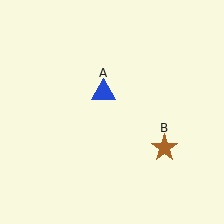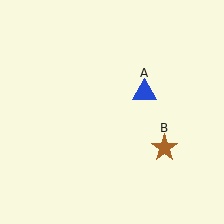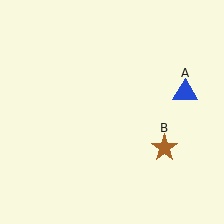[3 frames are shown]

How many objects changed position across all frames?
1 object changed position: blue triangle (object A).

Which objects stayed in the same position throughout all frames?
Brown star (object B) remained stationary.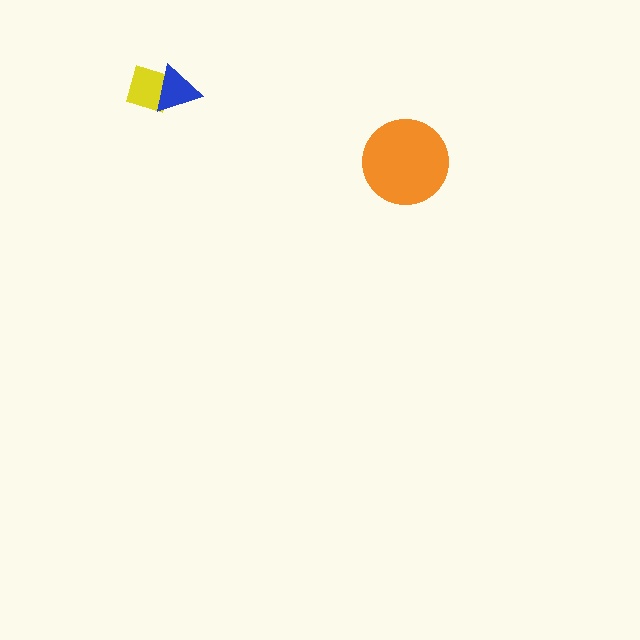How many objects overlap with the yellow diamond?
1 object overlaps with the yellow diamond.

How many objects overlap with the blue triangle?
1 object overlaps with the blue triangle.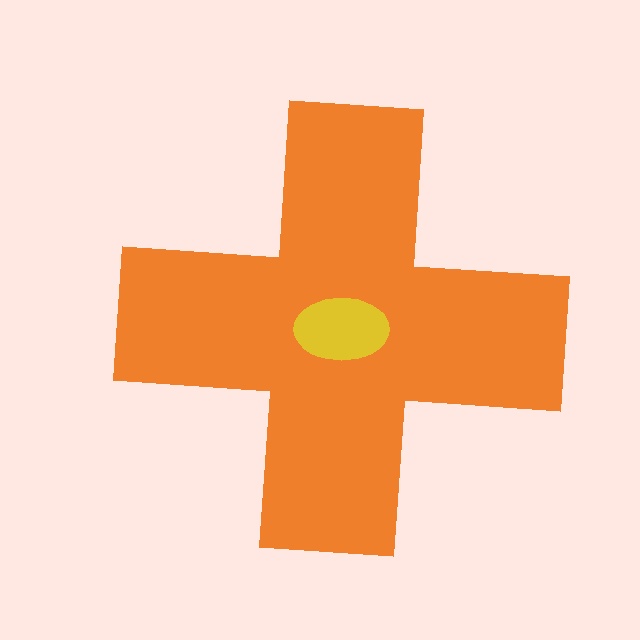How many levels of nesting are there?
2.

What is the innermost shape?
The yellow ellipse.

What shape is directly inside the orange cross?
The yellow ellipse.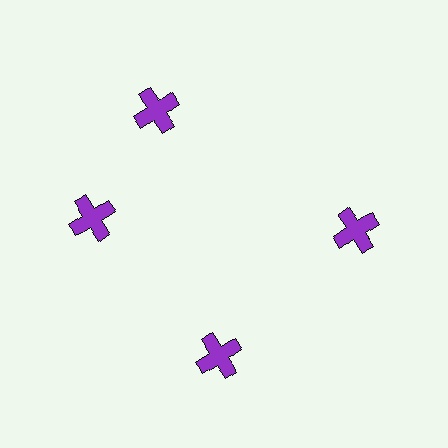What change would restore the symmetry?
The symmetry would be restored by rotating it back into even spacing with its neighbors so that all 4 crosses sit at equal angles and equal distance from the center.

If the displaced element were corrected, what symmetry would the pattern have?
It would have 4-fold rotational symmetry — the pattern would map onto itself every 90 degrees.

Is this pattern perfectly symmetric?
No. The 4 purple crosses are arranged in a ring, but one element near the 12 o'clock position is rotated out of alignment along the ring, breaking the 4-fold rotational symmetry.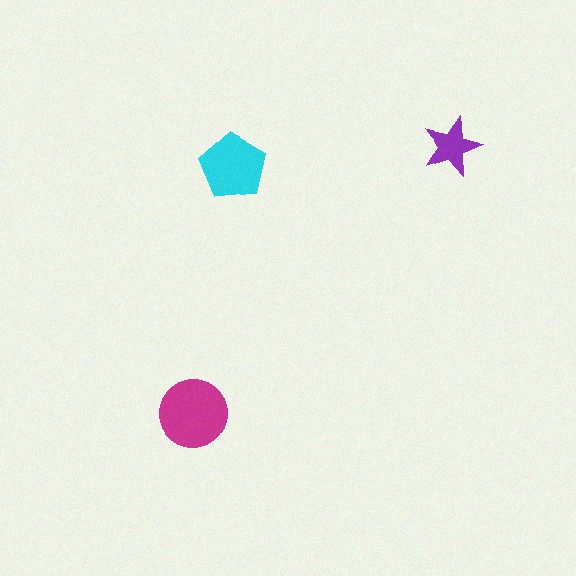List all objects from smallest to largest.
The purple star, the cyan pentagon, the magenta circle.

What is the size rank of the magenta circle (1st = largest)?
1st.